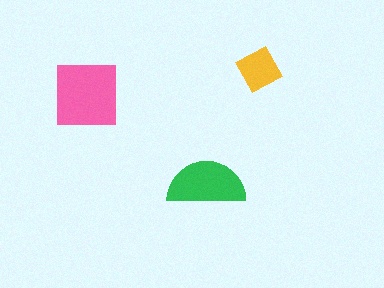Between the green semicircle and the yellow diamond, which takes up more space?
The green semicircle.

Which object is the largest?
The pink square.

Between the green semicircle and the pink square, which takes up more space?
The pink square.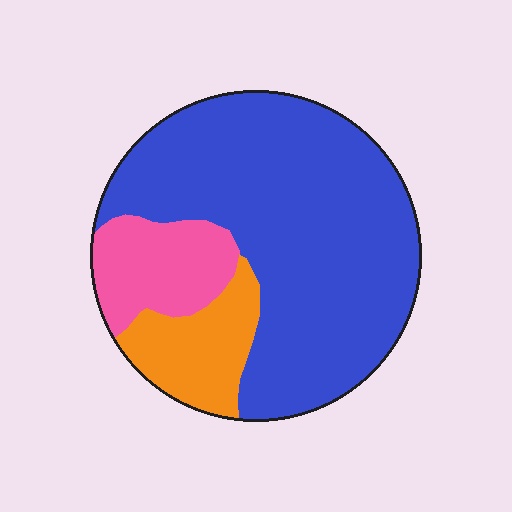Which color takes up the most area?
Blue, at roughly 70%.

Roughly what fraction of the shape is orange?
Orange takes up about one eighth (1/8) of the shape.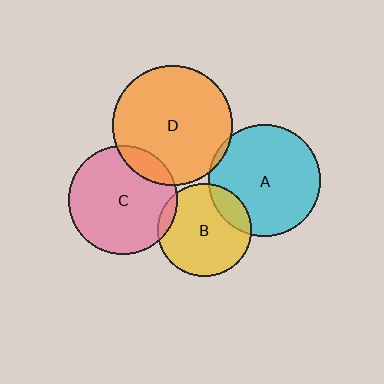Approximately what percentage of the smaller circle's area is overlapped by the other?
Approximately 5%.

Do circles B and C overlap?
Yes.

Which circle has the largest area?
Circle D (orange).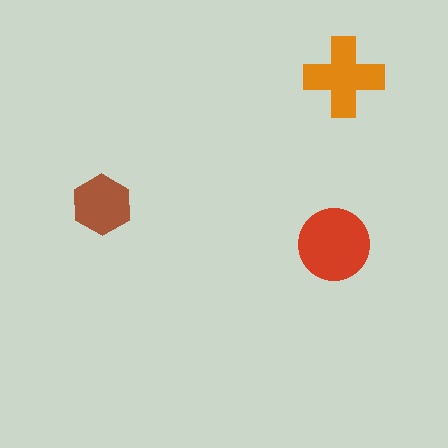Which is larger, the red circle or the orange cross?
The red circle.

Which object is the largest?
The red circle.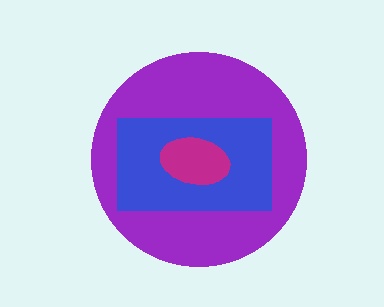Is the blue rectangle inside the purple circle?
Yes.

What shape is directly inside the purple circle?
The blue rectangle.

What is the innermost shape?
The magenta ellipse.